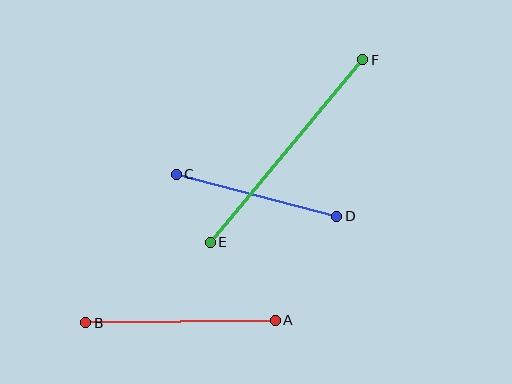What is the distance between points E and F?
The distance is approximately 238 pixels.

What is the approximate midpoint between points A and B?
The midpoint is at approximately (181, 321) pixels.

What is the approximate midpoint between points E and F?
The midpoint is at approximately (286, 151) pixels.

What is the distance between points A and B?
The distance is approximately 190 pixels.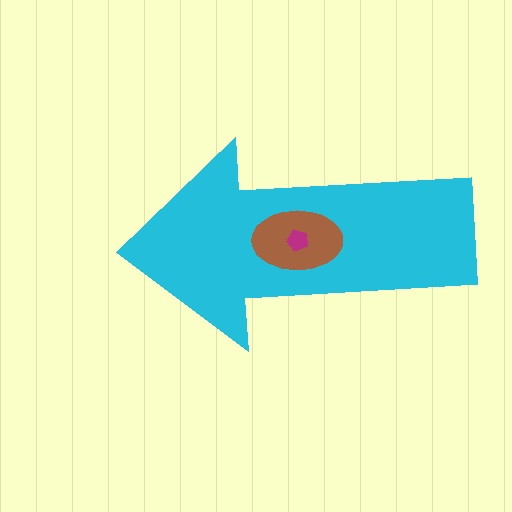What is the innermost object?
The magenta pentagon.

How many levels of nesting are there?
3.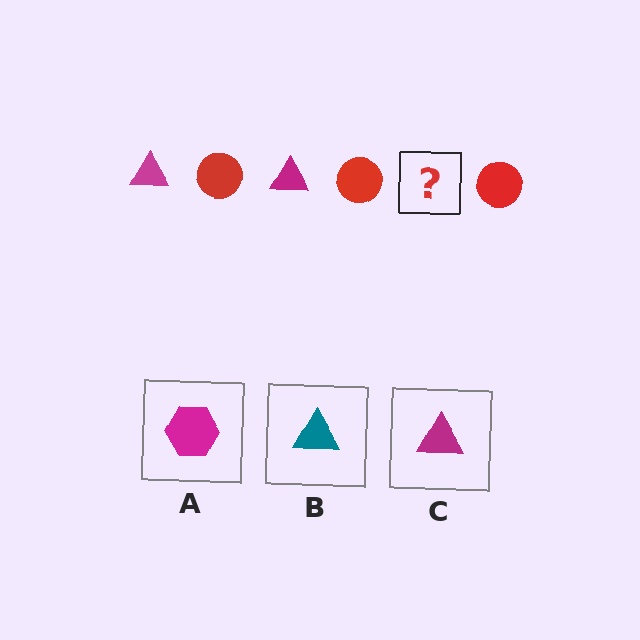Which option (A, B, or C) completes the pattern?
C.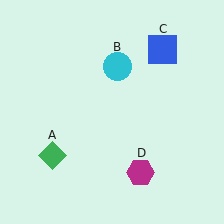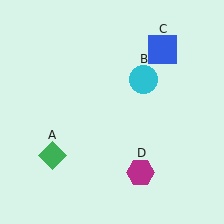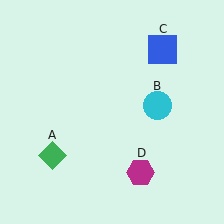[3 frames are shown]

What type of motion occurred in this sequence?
The cyan circle (object B) rotated clockwise around the center of the scene.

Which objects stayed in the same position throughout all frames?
Green diamond (object A) and blue square (object C) and magenta hexagon (object D) remained stationary.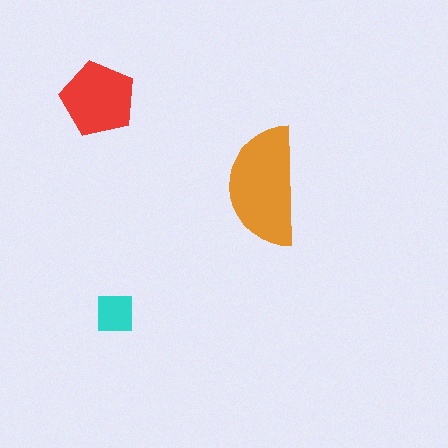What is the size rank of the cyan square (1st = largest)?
3rd.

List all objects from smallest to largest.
The cyan square, the red pentagon, the orange semicircle.